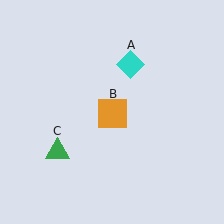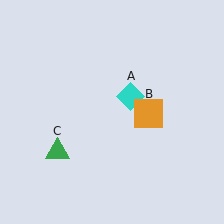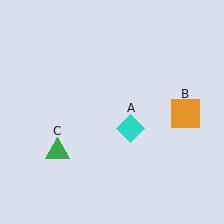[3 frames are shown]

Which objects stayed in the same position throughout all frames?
Green triangle (object C) remained stationary.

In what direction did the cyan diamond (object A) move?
The cyan diamond (object A) moved down.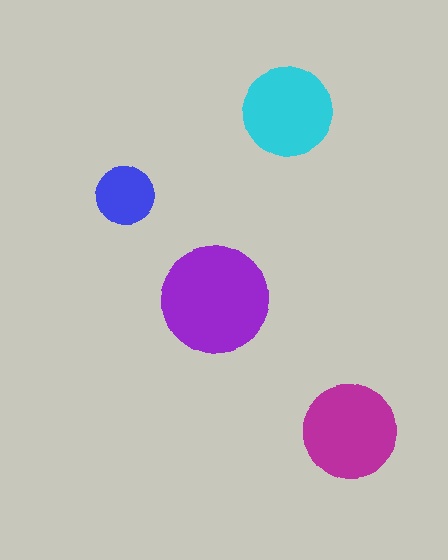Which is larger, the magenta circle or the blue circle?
The magenta one.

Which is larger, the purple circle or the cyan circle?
The purple one.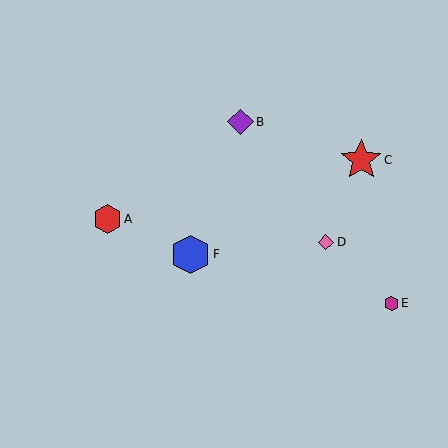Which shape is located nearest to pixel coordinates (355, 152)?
The red star (labeled C) at (361, 160) is nearest to that location.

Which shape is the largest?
The red star (labeled C) is the largest.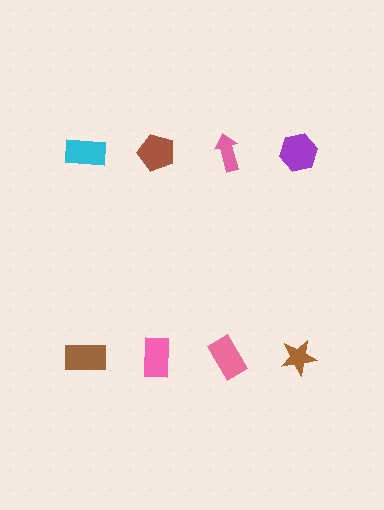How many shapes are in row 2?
4 shapes.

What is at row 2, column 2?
A pink rectangle.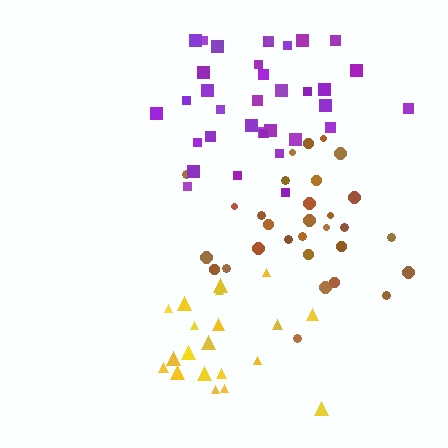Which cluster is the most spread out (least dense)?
Purple.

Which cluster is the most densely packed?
Yellow.